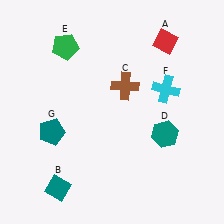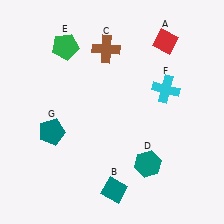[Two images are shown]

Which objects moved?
The objects that moved are: the teal diamond (B), the brown cross (C), the teal hexagon (D).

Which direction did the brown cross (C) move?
The brown cross (C) moved up.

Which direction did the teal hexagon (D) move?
The teal hexagon (D) moved down.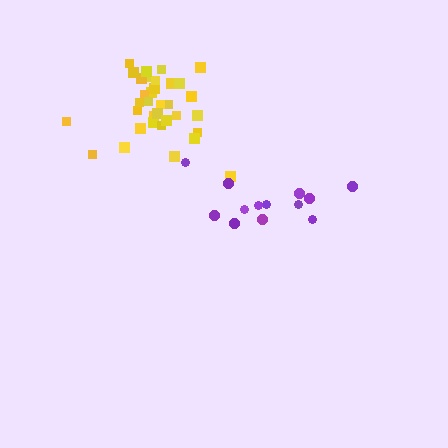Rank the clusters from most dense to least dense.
yellow, purple.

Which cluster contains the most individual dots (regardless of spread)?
Yellow (34).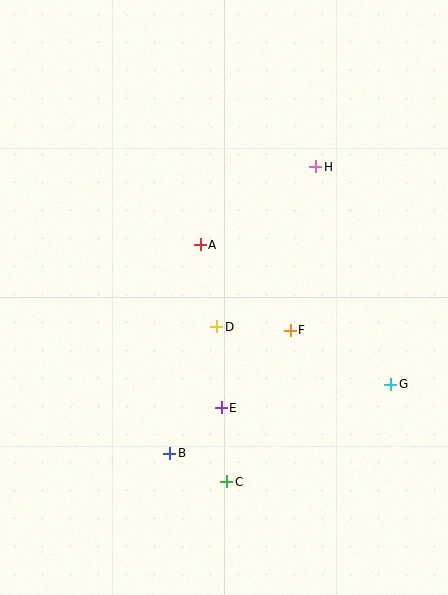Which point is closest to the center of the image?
Point D at (217, 327) is closest to the center.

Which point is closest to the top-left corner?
Point A is closest to the top-left corner.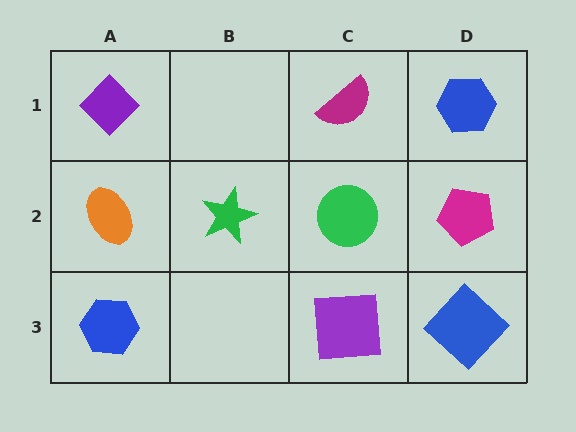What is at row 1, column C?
A magenta semicircle.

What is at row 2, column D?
A magenta pentagon.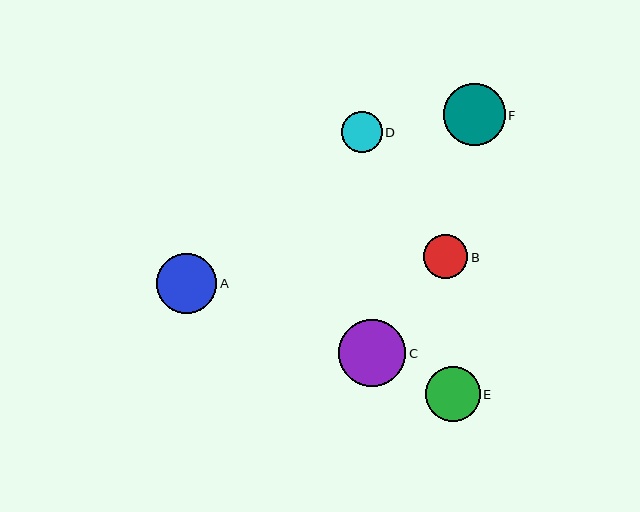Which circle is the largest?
Circle C is the largest with a size of approximately 67 pixels.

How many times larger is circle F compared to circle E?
Circle F is approximately 1.1 times the size of circle E.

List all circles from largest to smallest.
From largest to smallest: C, F, A, E, B, D.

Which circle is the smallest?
Circle D is the smallest with a size of approximately 41 pixels.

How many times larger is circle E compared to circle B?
Circle E is approximately 1.2 times the size of circle B.